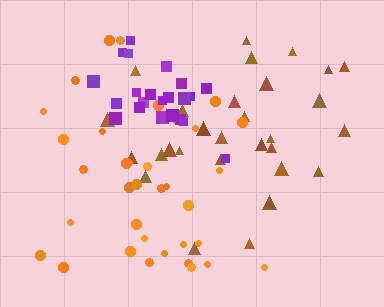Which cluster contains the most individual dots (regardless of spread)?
Orange (35).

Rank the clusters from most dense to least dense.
purple, brown, orange.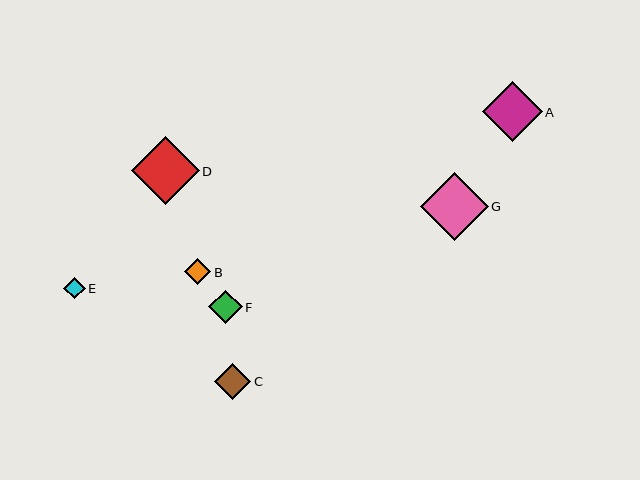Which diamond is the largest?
Diamond D is the largest with a size of approximately 68 pixels.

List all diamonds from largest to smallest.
From largest to smallest: D, G, A, C, F, B, E.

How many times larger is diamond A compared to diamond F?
Diamond A is approximately 1.8 times the size of diamond F.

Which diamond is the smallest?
Diamond E is the smallest with a size of approximately 21 pixels.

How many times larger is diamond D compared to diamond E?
Diamond D is approximately 3.2 times the size of diamond E.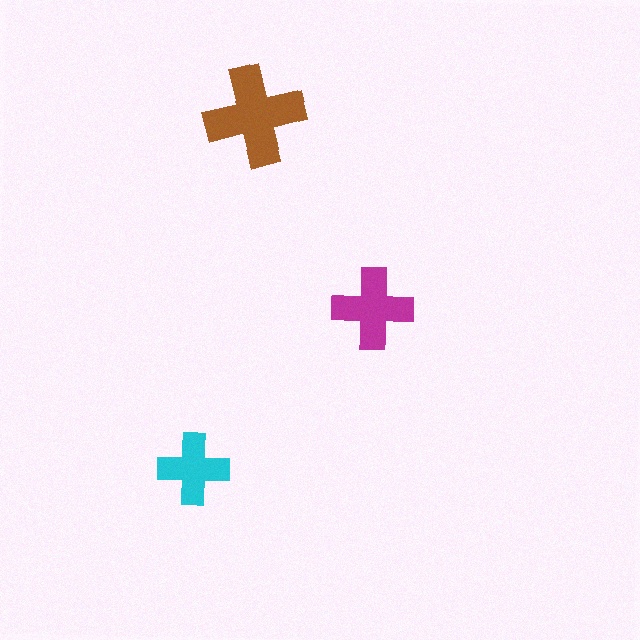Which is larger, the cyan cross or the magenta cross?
The magenta one.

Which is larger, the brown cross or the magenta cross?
The brown one.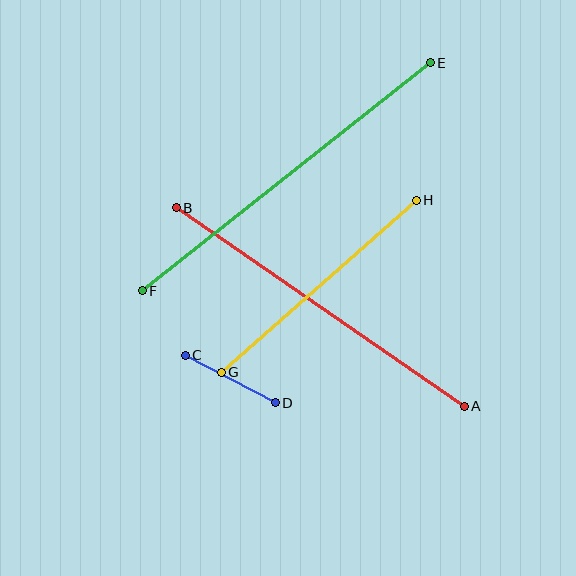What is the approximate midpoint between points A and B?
The midpoint is at approximately (320, 307) pixels.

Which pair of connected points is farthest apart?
Points E and F are farthest apart.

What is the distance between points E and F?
The distance is approximately 367 pixels.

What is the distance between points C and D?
The distance is approximately 102 pixels.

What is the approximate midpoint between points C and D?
The midpoint is at approximately (230, 379) pixels.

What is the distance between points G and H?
The distance is approximately 260 pixels.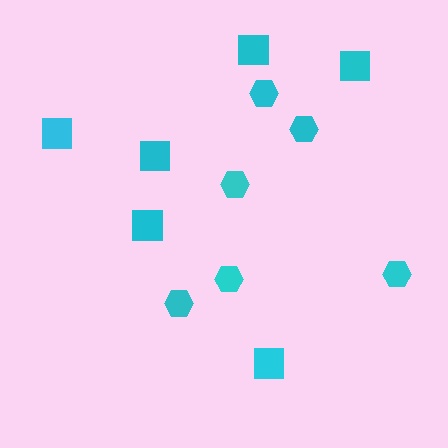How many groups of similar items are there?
There are 2 groups: one group of squares (6) and one group of hexagons (6).